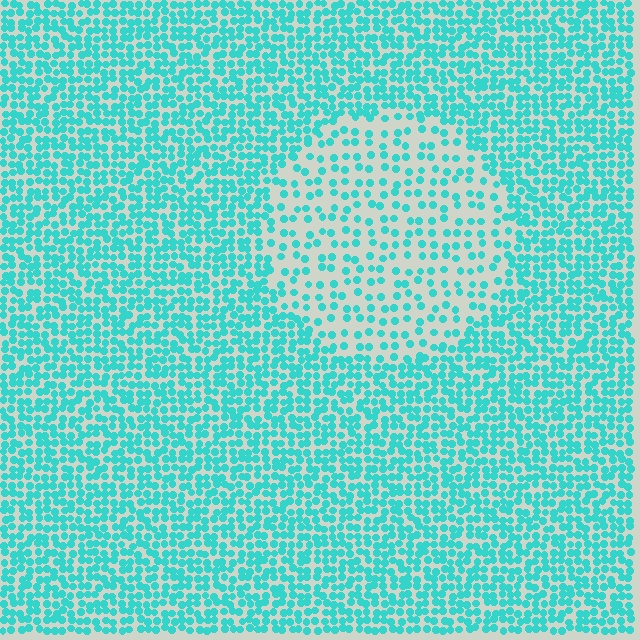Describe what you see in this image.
The image contains small cyan elements arranged at two different densities. A circle-shaped region is visible where the elements are less densely packed than the surrounding area.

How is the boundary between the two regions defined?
The boundary is defined by a change in element density (approximately 2.2x ratio). All elements are the same color, size, and shape.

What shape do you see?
I see a circle.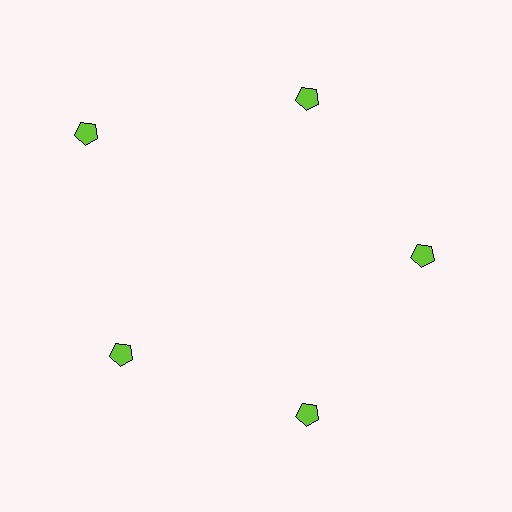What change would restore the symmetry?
The symmetry would be restored by moving it inward, back onto the ring so that all 5 pentagons sit at equal angles and equal distance from the center.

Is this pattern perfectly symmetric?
No. The 5 lime pentagons are arranged in a ring, but one element near the 10 o'clock position is pushed outward from the center, breaking the 5-fold rotational symmetry.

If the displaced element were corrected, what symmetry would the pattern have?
It would have 5-fold rotational symmetry — the pattern would map onto itself every 72 degrees.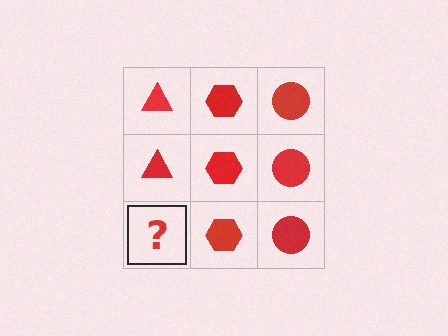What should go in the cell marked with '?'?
The missing cell should contain a red triangle.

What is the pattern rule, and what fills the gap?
The rule is that each column has a consistent shape. The gap should be filled with a red triangle.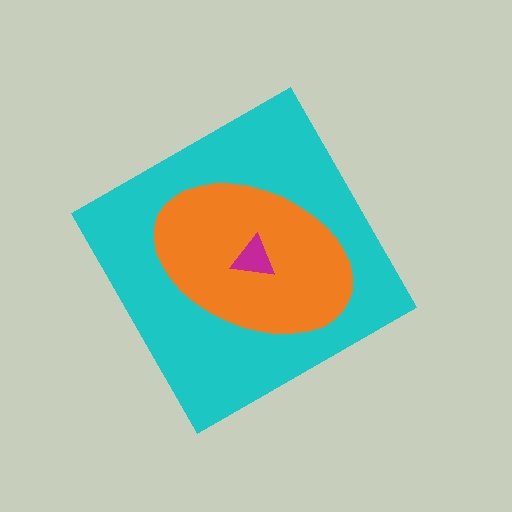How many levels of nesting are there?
3.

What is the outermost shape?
The cyan diamond.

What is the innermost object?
The magenta triangle.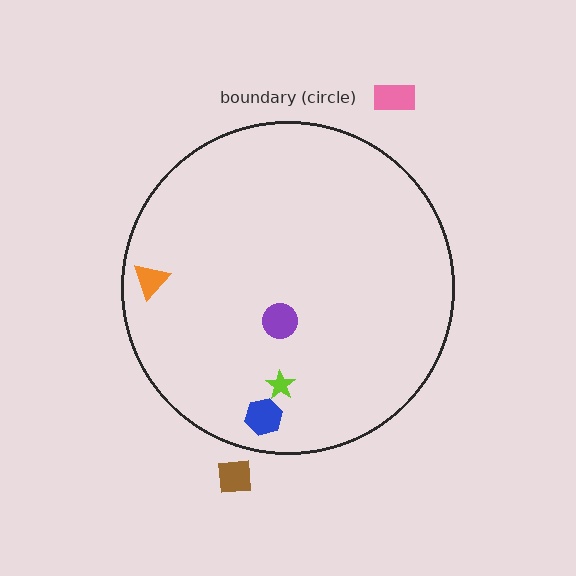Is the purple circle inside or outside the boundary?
Inside.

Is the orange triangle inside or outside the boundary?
Inside.